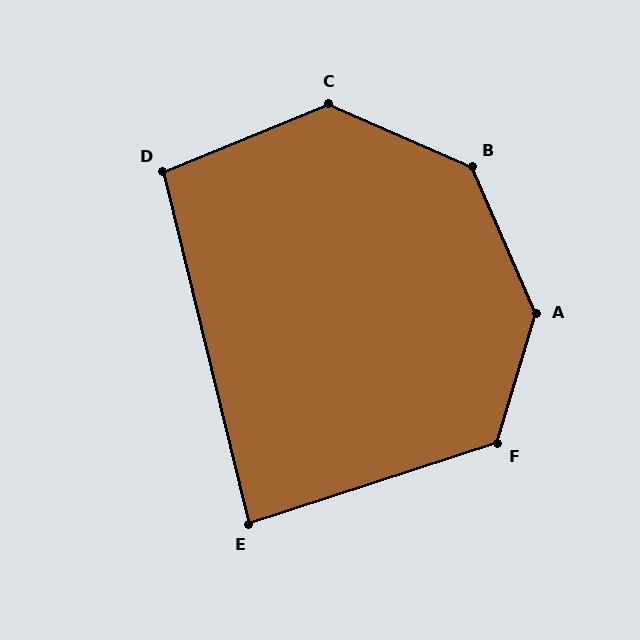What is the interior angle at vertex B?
Approximately 137 degrees (obtuse).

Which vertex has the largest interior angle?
A, at approximately 140 degrees.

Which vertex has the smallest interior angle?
E, at approximately 86 degrees.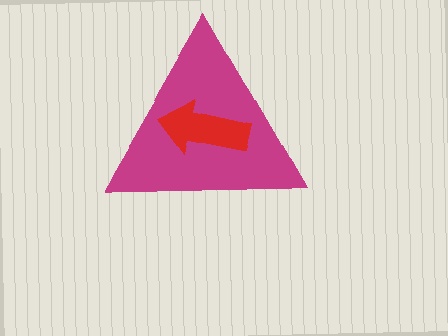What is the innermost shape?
The red arrow.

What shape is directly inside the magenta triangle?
The red arrow.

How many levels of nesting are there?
2.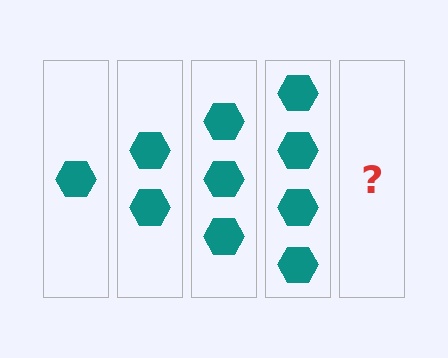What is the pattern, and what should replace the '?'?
The pattern is that each step adds one more hexagon. The '?' should be 5 hexagons.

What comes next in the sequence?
The next element should be 5 hexagons.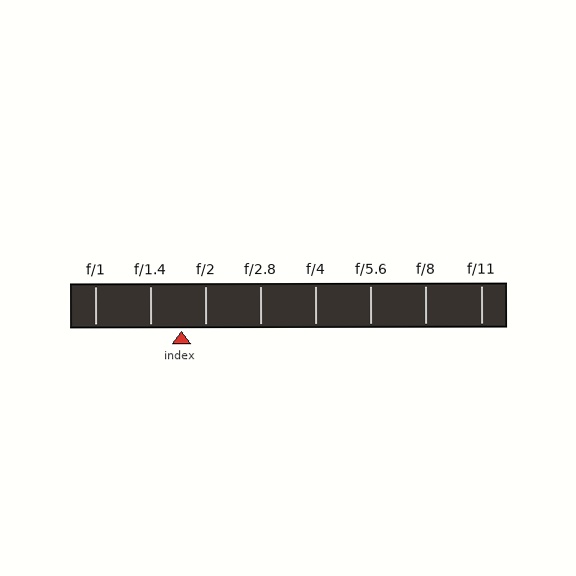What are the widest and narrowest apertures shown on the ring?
The widest aperture shown is f/1 and the narrowest is f/11.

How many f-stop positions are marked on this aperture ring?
There are 8 f-stop positions marked.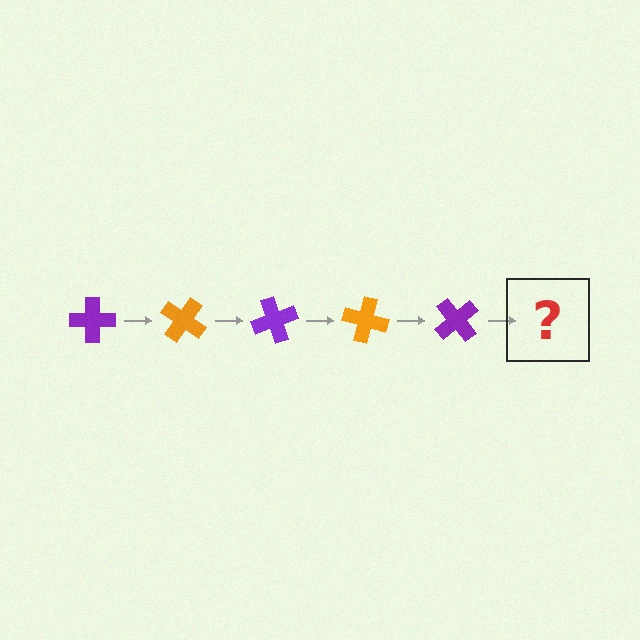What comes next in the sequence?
The next element should be an orange cross, rotated 175 degrees from the start.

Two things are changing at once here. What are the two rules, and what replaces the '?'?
The two rules are that it rotates 35 degrees each step and the color cycles through purple and orange. The '?' should be an orange cross, rotated 175 degrees from the start.